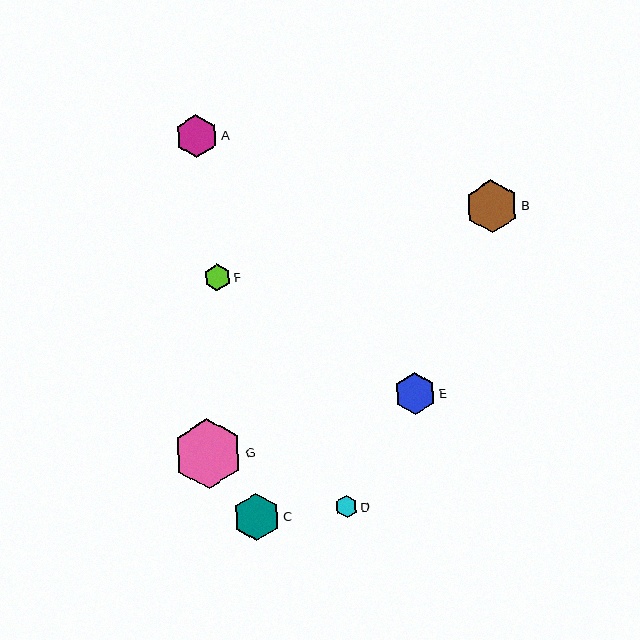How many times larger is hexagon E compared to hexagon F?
Hexagon E is approximately 1.6 times the size of hexagon F.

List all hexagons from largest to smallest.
From largest to smallest: G, B, C, A, E, F, D.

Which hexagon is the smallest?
Hexagon D is the smallest with a size of approximately 23 pixels.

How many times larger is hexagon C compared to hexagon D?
Hexagon C is approximately 2.1 times the size of hexagon D.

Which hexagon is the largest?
Hexagon G is the largest with a size of approximately 70 pixels.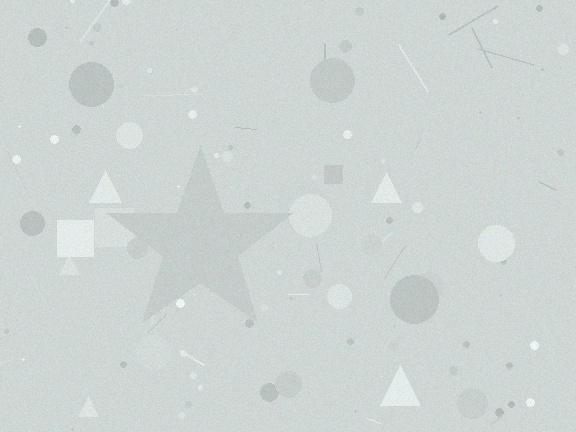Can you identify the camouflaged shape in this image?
The camouflaged shape is a star.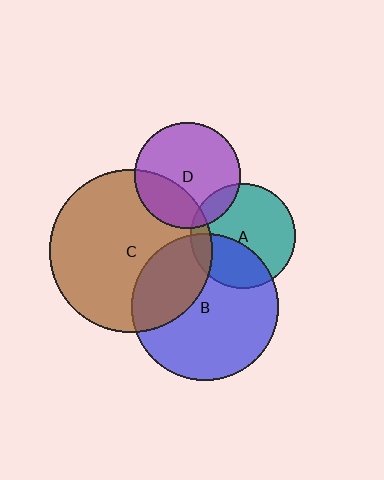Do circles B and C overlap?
Yes.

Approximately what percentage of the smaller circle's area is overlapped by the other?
Approximately 30%.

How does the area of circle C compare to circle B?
Approximately 1.2 times.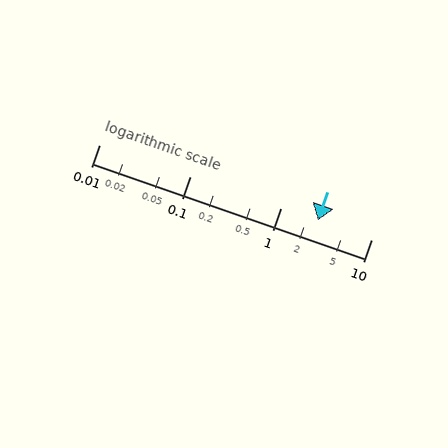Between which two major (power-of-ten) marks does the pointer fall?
The pointer is between 1 and 10.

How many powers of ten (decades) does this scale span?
The scale spans 3 decades, from 0.01 to 10.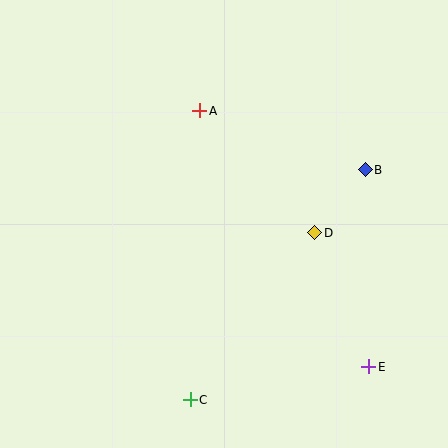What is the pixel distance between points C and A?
The distance between C and A is 289 pixels.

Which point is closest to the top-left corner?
Point A is closest to the top-left corner.